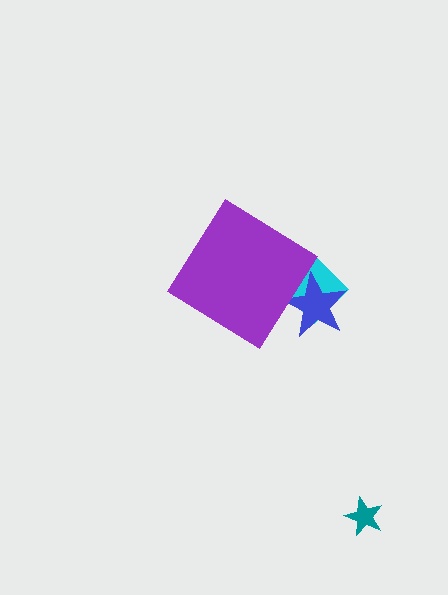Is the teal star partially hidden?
No, the teal star is fully visible.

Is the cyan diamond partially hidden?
Yes, the cyan diamond is partially hidden behind the purple diamond.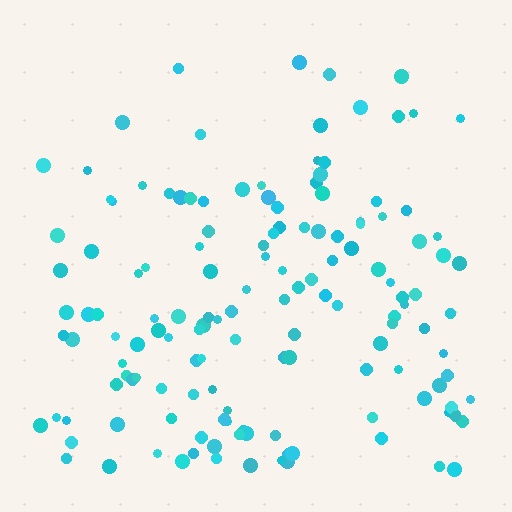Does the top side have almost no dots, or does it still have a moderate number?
Still a moderate number, just noticeably fewer than the bottom.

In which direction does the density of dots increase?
From top to bottom, with the bottom side densest.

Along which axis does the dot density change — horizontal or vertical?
Vertical.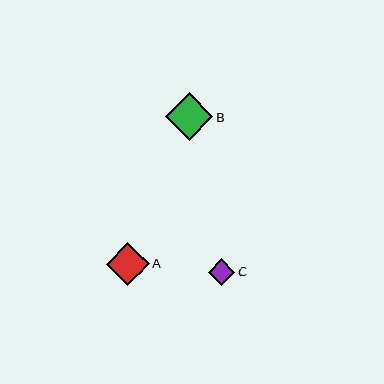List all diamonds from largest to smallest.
From largest to smallest: B, A, C.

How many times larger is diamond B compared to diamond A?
Diamond B is approximately 1.1 times the size of diamond A.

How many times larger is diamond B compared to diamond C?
Diamond B is approximately 1.8 times the size of diamond C.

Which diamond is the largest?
Diamond B is the largest with a size of approximately 47 pixels.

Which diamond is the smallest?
Diamond C is the smallest with a size of approximately 26 pixels.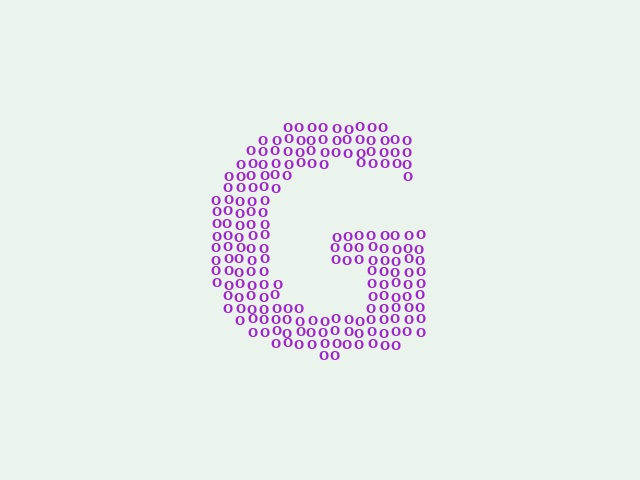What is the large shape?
The large shape is the letter G.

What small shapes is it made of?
It is made of small letter O's.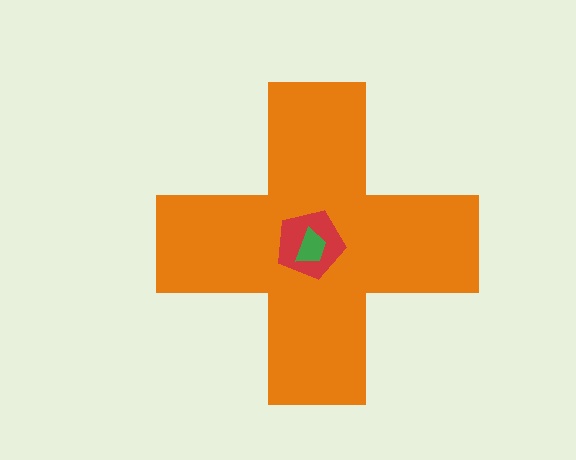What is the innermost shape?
The green trapezoid.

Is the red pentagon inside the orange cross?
Yes.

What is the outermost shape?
The orange cross.